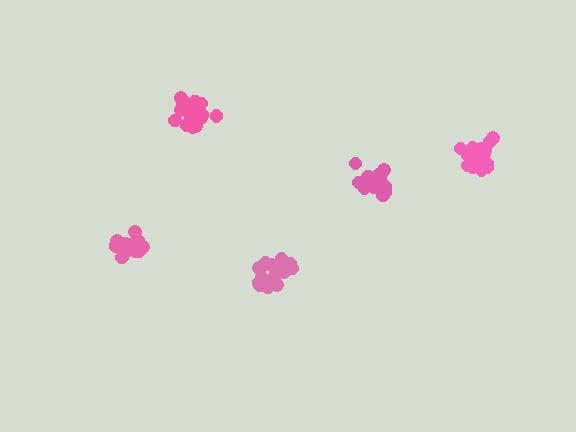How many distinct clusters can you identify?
There are 5 distinct clusters.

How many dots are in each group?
Group 1: 18 dots, Group 2: 15 dots, Group 3: 19 dots, Group 4: 17 dots, Group 5: 15 dots (84 total).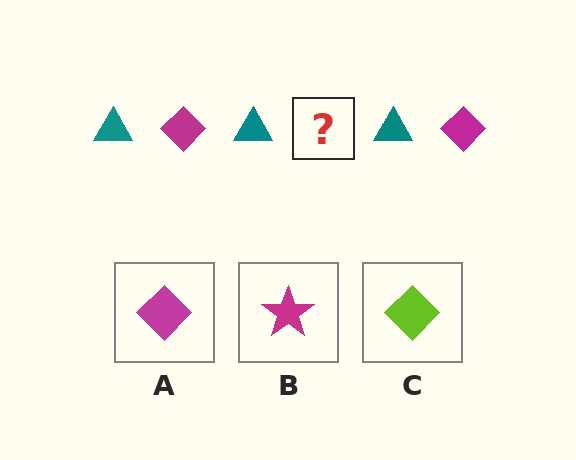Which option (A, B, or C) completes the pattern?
A.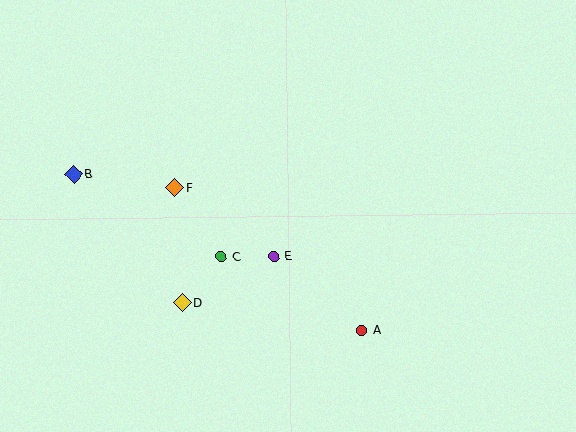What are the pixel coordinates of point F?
Point F is at (174, 188).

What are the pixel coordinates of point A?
Point A is at (362, 331).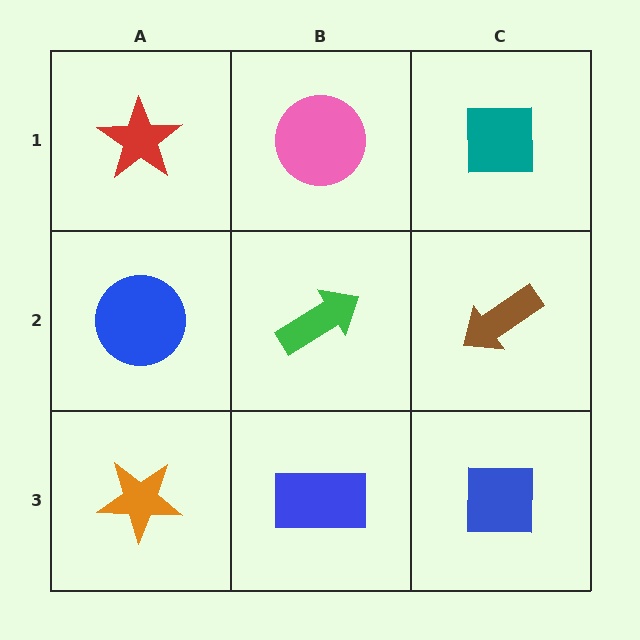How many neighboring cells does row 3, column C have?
2.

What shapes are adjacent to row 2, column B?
A pink circle (row 1, column B), a blue rectangle (row 3, column B), a blue circle (row 2, column A), a brown arrow (row 2, column C).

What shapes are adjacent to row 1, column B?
A green arrow (row 2, column B), a red star (row 1, column A), a teal square (row 1, column C).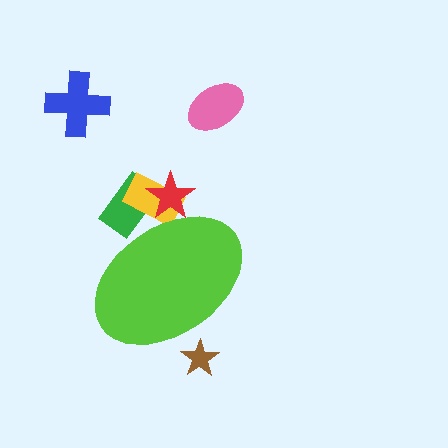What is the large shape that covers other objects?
A lime ellipse.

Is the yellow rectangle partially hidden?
Yes, the yellow rectangle is partially hidden behind the lime ellipse.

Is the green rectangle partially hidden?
Yes, the green rectangle is partially hidden behind the lime ellipse.